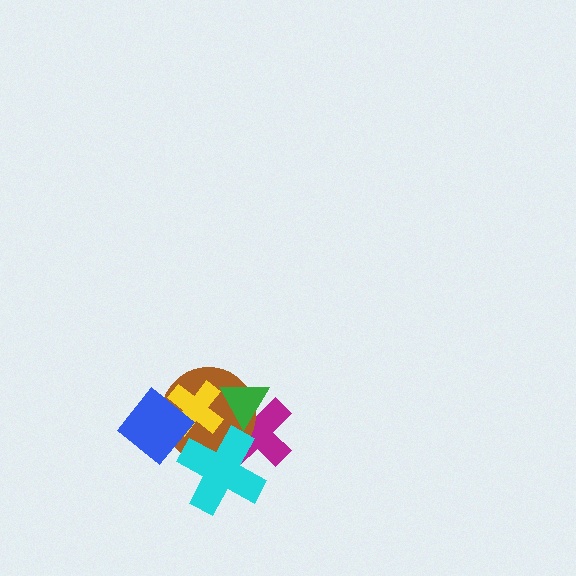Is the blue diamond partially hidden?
No, no other shape covers it.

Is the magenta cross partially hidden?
Yes, it is partially covered by another shape.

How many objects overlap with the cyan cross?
2 objects overlap with the cyan cross.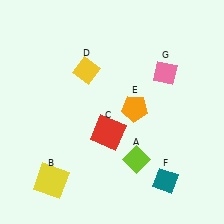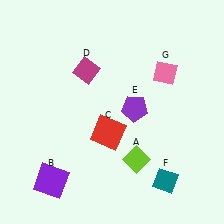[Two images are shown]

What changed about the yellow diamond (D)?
In Image 1, D is yellow. In Image 2, it changed to magenta.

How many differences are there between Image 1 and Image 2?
There are 3 differences between the two images.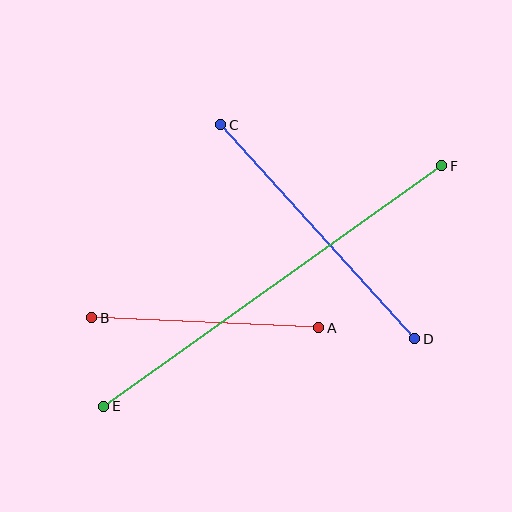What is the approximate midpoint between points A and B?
The midpoint is at approximately (205, 323) pixels.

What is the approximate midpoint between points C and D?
The midpoint is at approximately (318, 232) pixels.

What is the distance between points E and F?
The distance is approximately 415 pixels.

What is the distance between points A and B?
The distance is approximately 227 pixels.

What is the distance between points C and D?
The distance is approximately 289 pixels.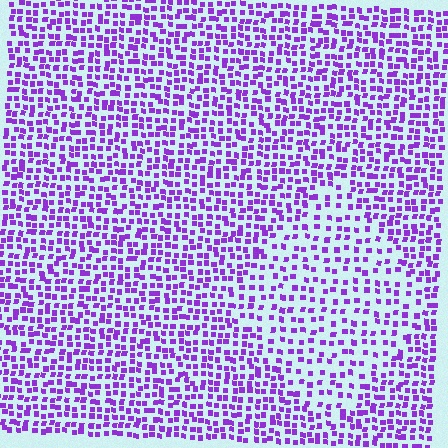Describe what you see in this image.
The image contains small purple elements arranged at two different densities. A diamond-shaped region is visible where the elements are less densely packed than the surrounding area.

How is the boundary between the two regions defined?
The boundary is defined by a change in element density (approximately 1.7x ratio). All elements are the same color, size, and shape.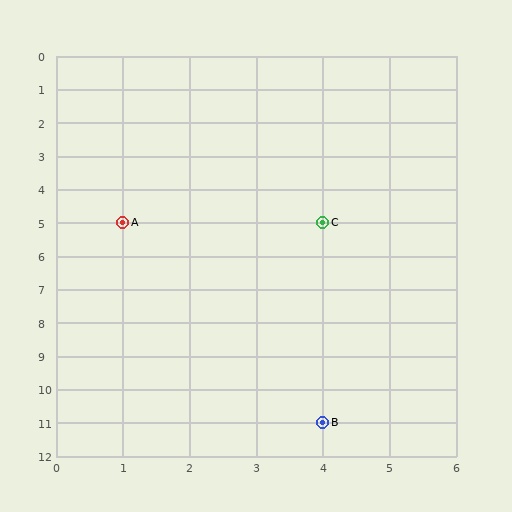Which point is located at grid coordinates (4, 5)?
Point C is at (4, 5).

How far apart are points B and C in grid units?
Points B and C are 6 rows apart.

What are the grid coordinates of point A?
Point A is at grid coordinates (1, 5).